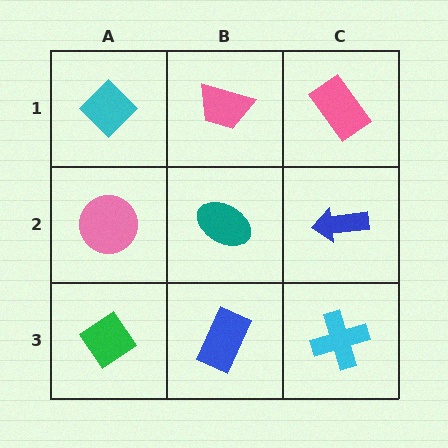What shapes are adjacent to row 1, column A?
A pink circle (row 2, column A), a pink trapezoid (row 1, column B).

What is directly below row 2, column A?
A green diamond.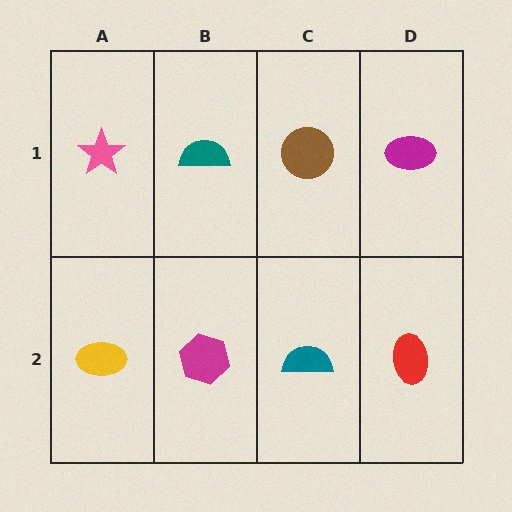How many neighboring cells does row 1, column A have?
2.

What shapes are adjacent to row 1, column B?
A magenta hexagon (row 2, column B), a pink star (row 1, column A), a brown circle (row 1, column C).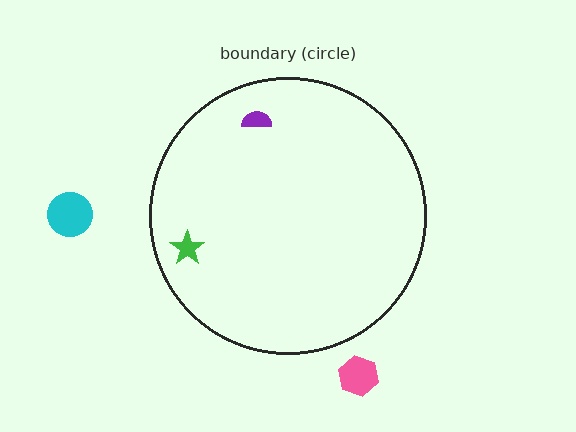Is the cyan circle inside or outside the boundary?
Outside.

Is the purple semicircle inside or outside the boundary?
Inside.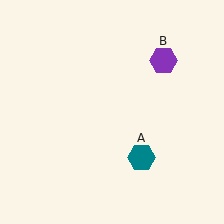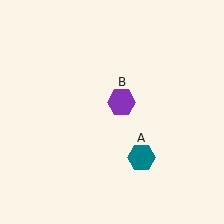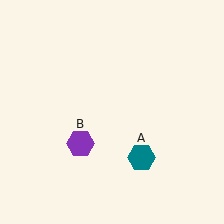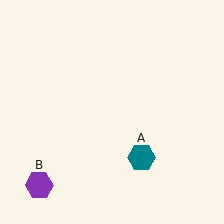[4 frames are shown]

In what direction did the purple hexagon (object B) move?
The purple hexagon (object B) moved down and to the left.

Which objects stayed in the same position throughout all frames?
Teal hexagon (object A) remained stationary.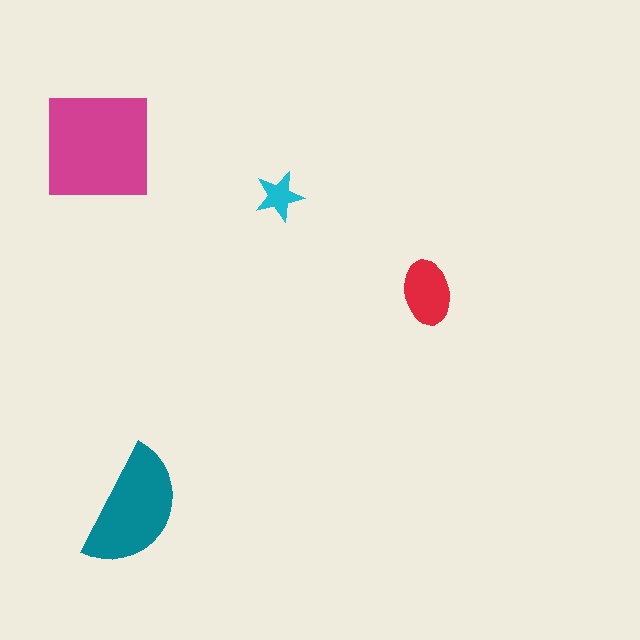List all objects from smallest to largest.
The cyan star, the red ellipse, the teal semicircle, the magenta square.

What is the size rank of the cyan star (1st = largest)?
4th.